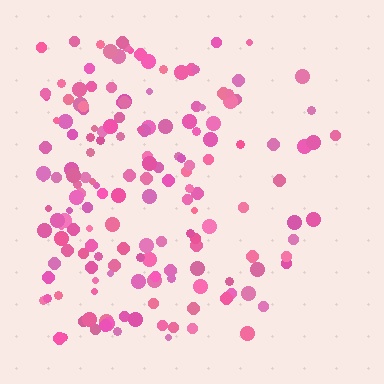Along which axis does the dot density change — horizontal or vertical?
Horizontal.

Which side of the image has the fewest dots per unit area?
The right.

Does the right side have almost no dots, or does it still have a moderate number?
Still a moderate number, just noticeably fewer than the left.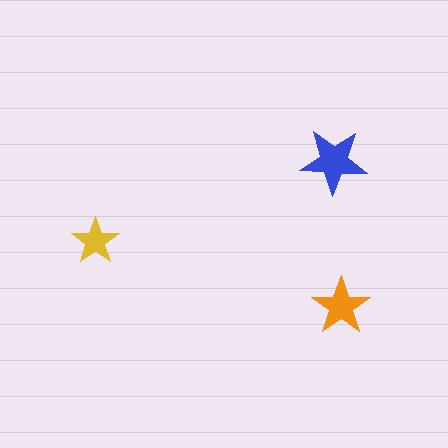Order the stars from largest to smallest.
the blue one, the orange one, the yellow one.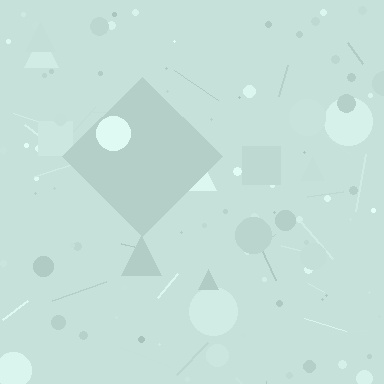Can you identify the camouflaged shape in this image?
The camouflaged shape is a diamond.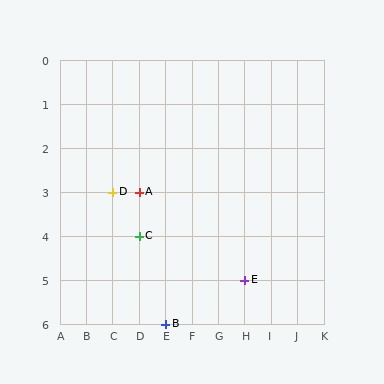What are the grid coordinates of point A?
Point A is at grid coordinates (D, 3).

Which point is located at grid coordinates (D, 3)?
Point A is at (D, 3).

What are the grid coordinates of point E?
Point E is at grid coordinates (H, 5).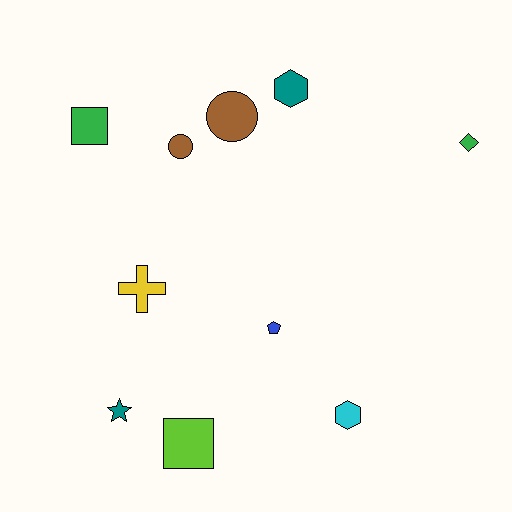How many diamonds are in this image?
There is 1 diamond.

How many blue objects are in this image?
There is 1 blue object.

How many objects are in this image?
There are 10 objects.